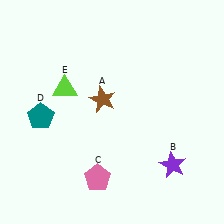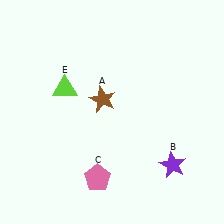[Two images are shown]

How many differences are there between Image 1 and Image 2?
There is 1 difference between the two images.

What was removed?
The teal pentagon (D) was removed in Image 2.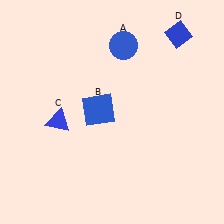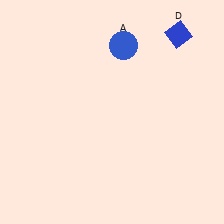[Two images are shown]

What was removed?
The blue square (B), the blue triangle (C) were removed in Image 2.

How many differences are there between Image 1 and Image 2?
There are 2 differences between the two images.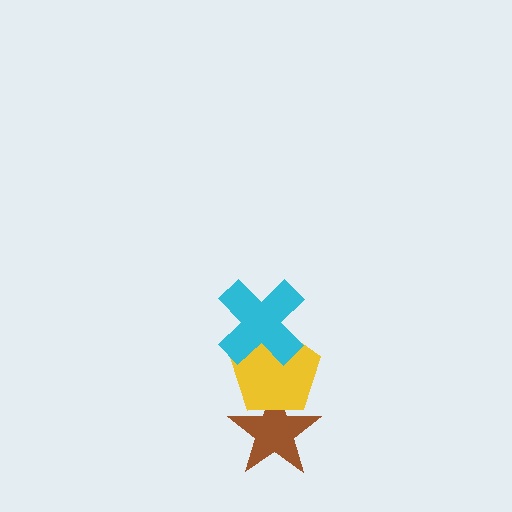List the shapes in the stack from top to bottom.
From top to bottom: the cyan cross, the yellow pentagon, the brown star.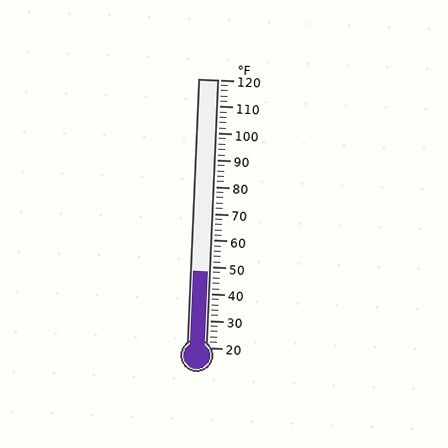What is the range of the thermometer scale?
The thermometer scale ranges from 20°F to 120°F.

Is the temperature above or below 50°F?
The temperature is below 50°F.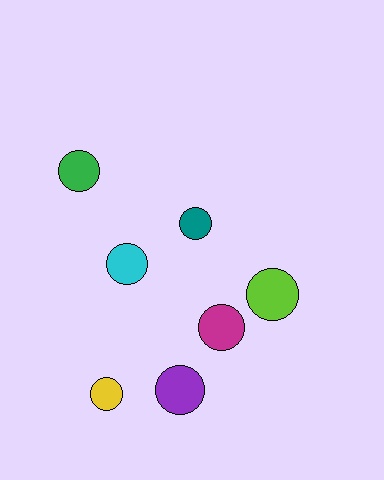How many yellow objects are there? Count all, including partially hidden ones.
There is 1 yellow object.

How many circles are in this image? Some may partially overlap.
There are 7 circles.